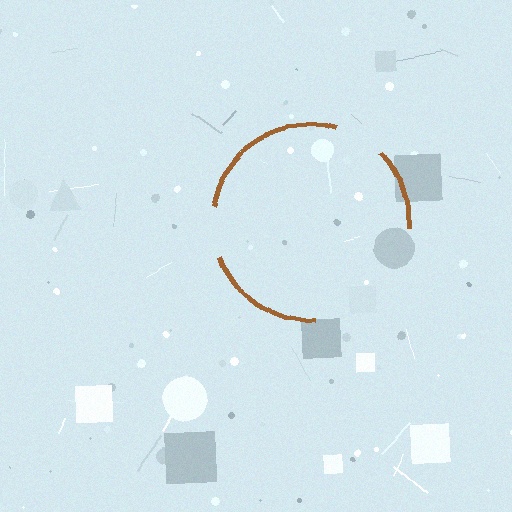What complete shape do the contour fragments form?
The contour fragments form a circle.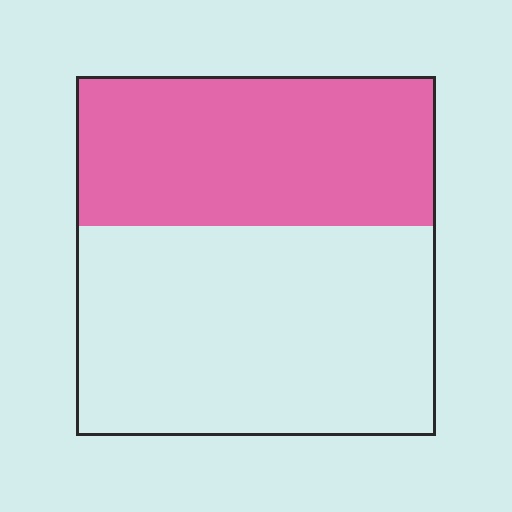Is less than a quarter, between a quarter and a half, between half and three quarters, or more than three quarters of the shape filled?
Between a quarter and a half.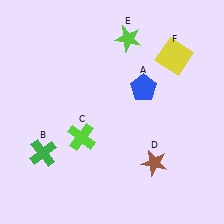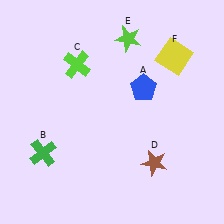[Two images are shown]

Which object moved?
The lime cross (C) moved up.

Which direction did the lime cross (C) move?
The lime cross (C) moved up.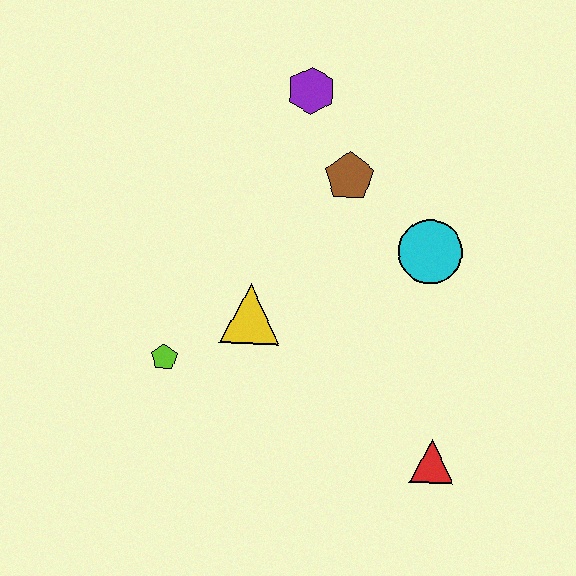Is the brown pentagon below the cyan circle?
No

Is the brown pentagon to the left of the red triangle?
Yes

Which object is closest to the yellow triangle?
The lime pentagon is closest to the yellow triangle.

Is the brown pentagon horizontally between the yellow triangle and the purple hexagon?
No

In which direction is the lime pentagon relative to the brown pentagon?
The lime pentagon is below the brown pentagon.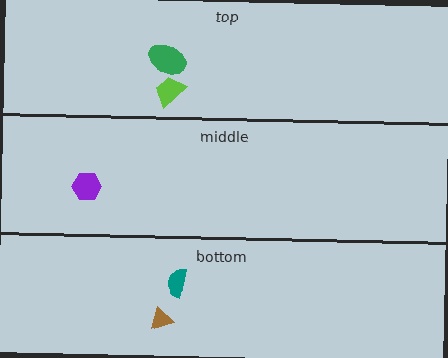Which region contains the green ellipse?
The top region.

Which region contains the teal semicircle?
The bottom region.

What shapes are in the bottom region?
The teal semicircle, the brown triangle.